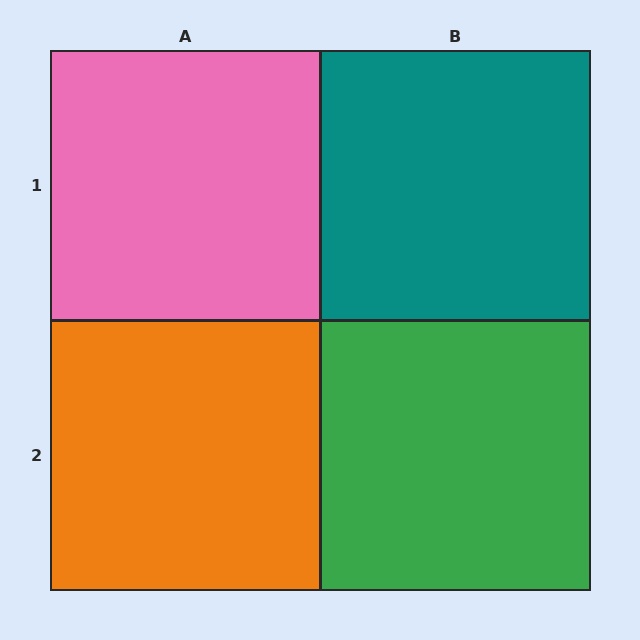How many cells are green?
1 cell is green.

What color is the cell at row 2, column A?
Orange.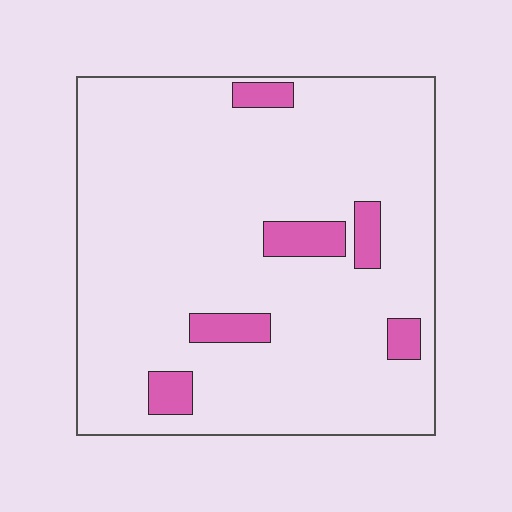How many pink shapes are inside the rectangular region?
6.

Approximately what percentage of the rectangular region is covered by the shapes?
Approximately 10%.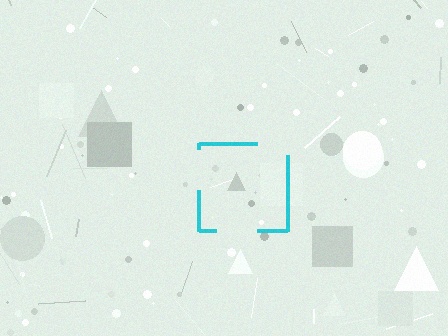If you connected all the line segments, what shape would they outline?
They would outline a square.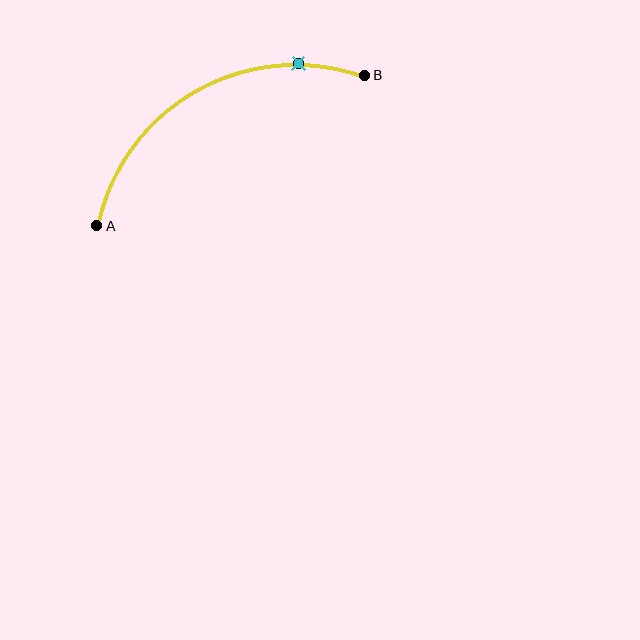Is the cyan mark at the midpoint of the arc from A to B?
No. The cyan mark lies on the arc but is closer to endpoint B. The arc midpoint would be at the point on the curve equidistant along the arc from both A and B.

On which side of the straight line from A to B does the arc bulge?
The arc bulges above the straight line connecting A and B.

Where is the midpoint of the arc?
The arc midpoint is the point on the curve farthest from the straight line joining A and B. It sits above that line.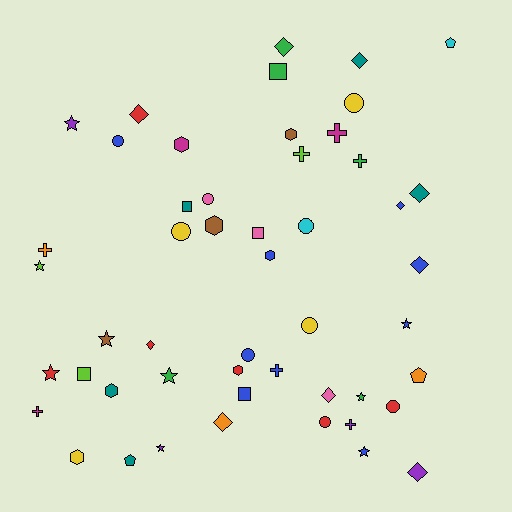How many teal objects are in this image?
There are 5 teal objects.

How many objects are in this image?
There are 50 objects.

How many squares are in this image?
There are 5 squares.